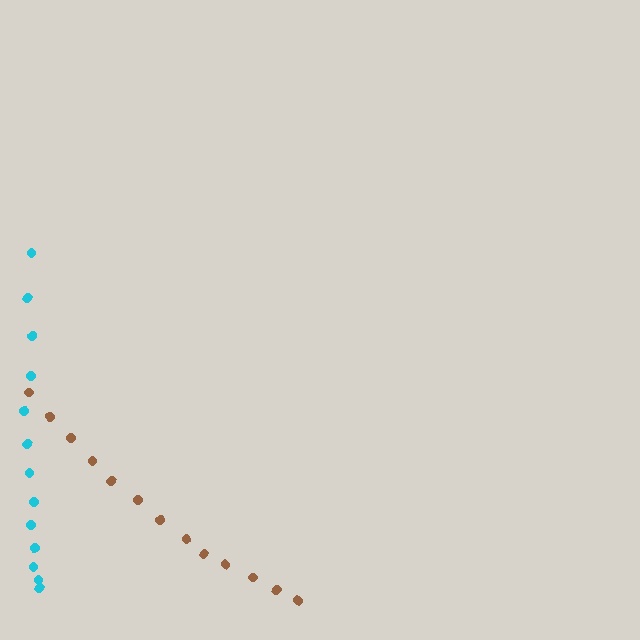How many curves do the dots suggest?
There are 2 distinct paths.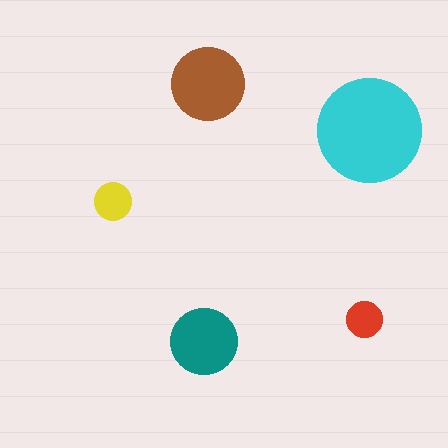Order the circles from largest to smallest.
the cyan one, the brown one, the teal one, the yellow one, the red one.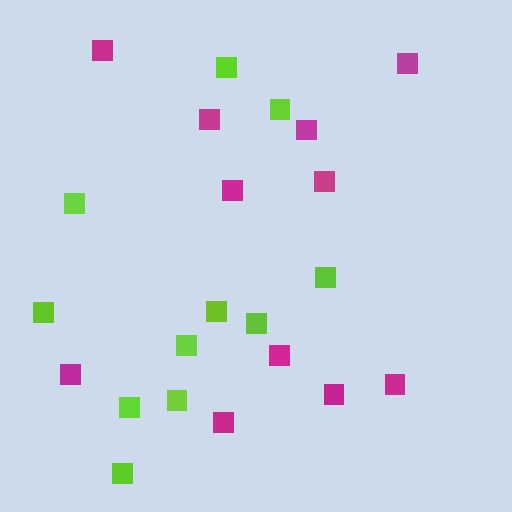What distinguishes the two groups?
There are 2 groups: one group of lime squares (11) and one group of magenta squares (11).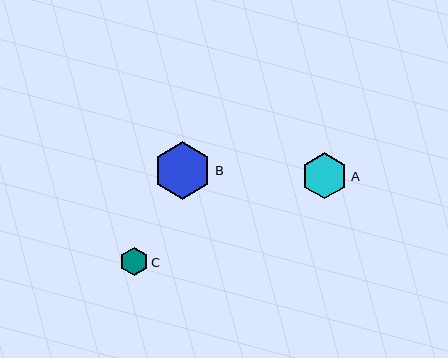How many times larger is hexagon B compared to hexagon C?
Hexagon B is approximately 2.0 times the size of hexagon C.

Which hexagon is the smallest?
Hexagon C is the smallest with a size of approximately 28 pixels.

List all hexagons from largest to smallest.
From largest to smallest: B, A, C.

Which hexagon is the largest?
Hexagon B is the largest with a size of approximately 57 pixels.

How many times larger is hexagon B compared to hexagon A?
Hexagon B is approximately 1.2 times the size of hexagon A.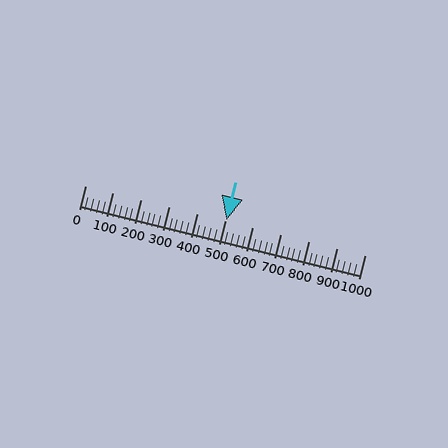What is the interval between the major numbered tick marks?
The major tick marks are spaced 100 units apart.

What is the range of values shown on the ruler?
The ruler shows values from 0 to 1000.